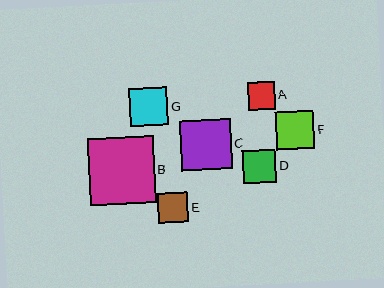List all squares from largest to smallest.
From largest to smallest: B, C, G, F, D, E, A.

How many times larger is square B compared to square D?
Square B is approximately 2.0 times the size of square D.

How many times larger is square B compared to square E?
Square B is approximately 2.2 times the size of square E.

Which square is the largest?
Square B is the largest with a size of approximately 66 pixels.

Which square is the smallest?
Square A is the smallest with a size of approximately 27 pixels.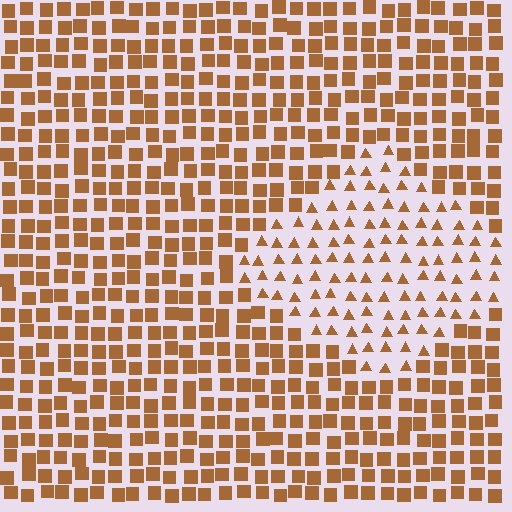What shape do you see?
I see a diamond.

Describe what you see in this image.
The image is filled with small brown elements arranged in a uniform grid. A diamond-shaped region contains triangles, while the surrounding area contains squares. The boundary is defined purely by the change in element shape.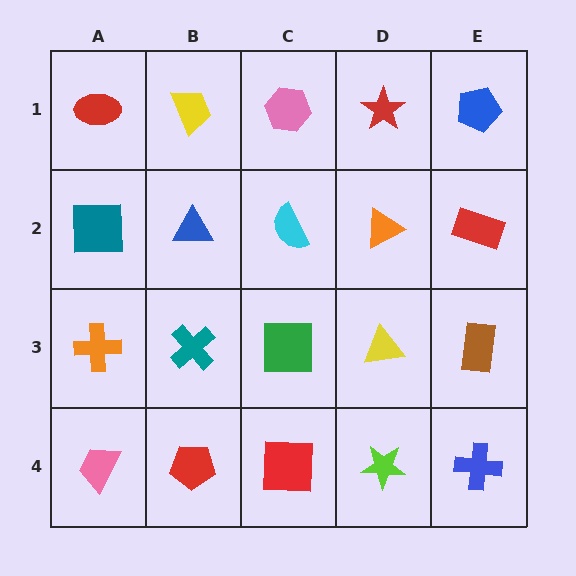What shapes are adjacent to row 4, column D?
A yellow triangle (row 3, column D), a red square (row 4, column C), a blue cross (row 4, column E).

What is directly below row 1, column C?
A cyan semicircle.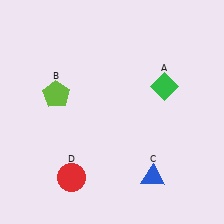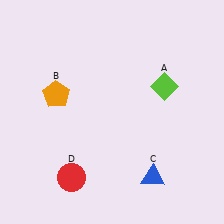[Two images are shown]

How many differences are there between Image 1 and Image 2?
There are 2 differences between the two images.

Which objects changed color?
A changed from green to lime. B changed from lime to orange.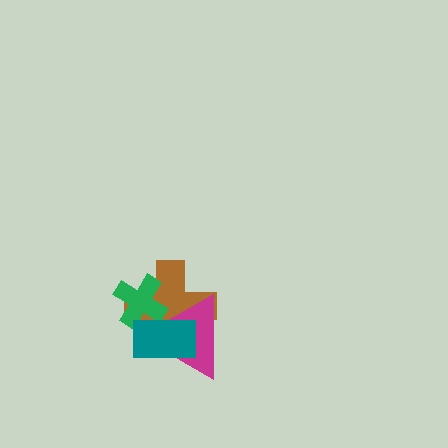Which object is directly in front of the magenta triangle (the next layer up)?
The green cross is directly in front of the magenta triangle.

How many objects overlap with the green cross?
3 objects overlap with the green cross.